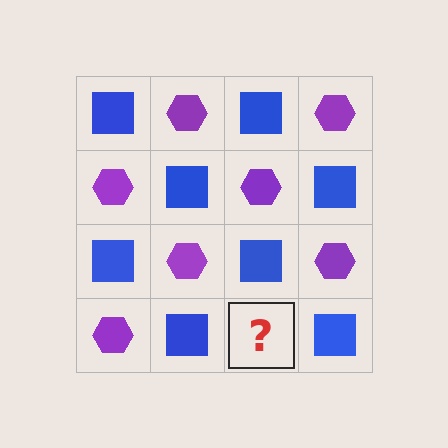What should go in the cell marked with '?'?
The missing cell should contain a purple hexagon.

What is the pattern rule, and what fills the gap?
The rule is that it alternates blue square and purple hexagon in a checkerboard pattern. The gap should be filled with a purple hexagon.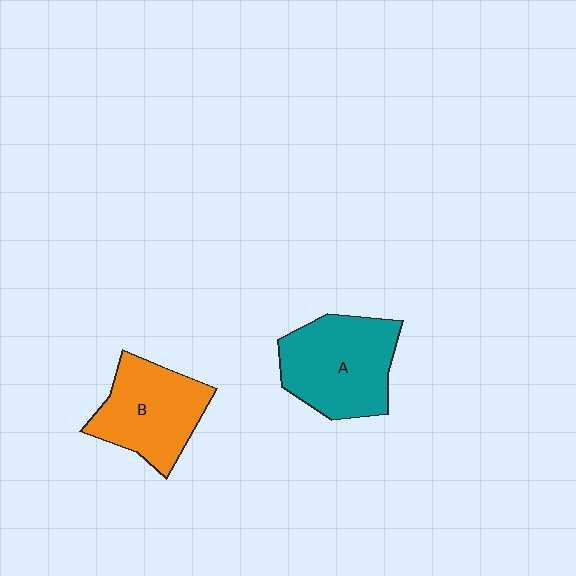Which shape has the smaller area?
Shape B (orange).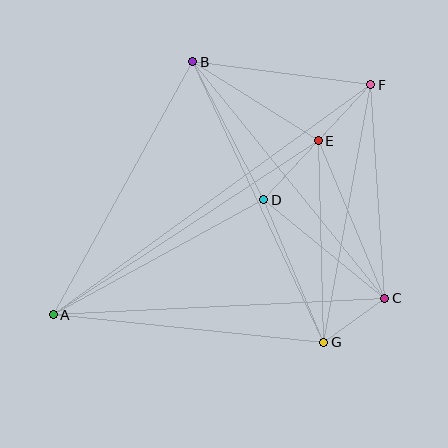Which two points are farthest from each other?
Points A and F are farthest from each other.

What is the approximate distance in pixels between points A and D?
The distance between A and D is approximately 240 pixels.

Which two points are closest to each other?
Points C and G are closest to each other.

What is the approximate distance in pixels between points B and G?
The distance between B and G is approximately 309 pixels.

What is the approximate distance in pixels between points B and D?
The distance between B and D is approximately 155 pixels.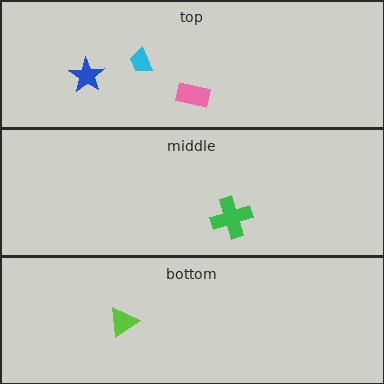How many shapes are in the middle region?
1.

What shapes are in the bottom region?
The lime triangle.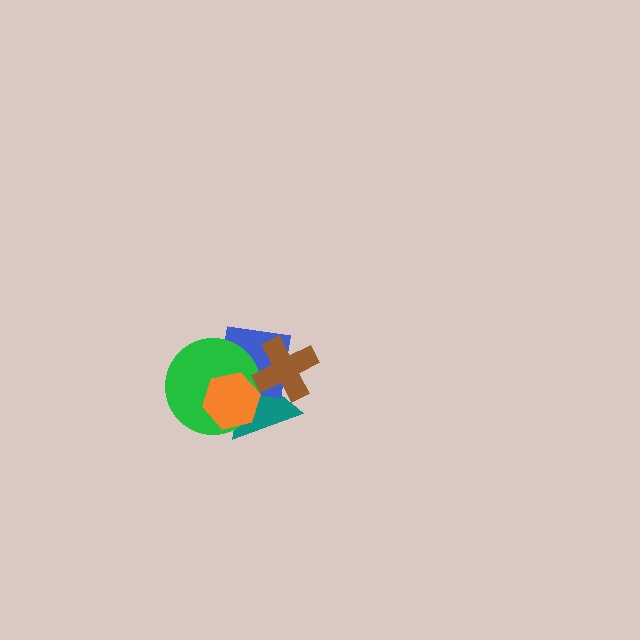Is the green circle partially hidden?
Yes, it is partially covered by another shape.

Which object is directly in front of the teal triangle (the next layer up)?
The blue square is directly in front of the teal triangle.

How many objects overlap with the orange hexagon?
3 objects overlap with the orange hexagon.